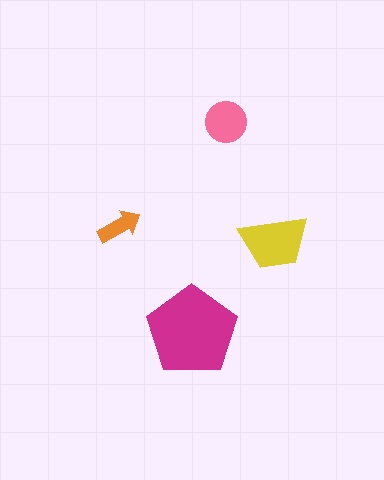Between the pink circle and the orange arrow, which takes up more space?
The pink circle.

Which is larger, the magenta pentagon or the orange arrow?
The magenta pentagon.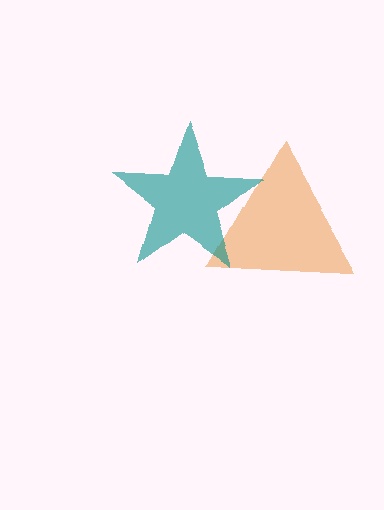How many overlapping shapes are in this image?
There are 2 overlapping shapes in the image.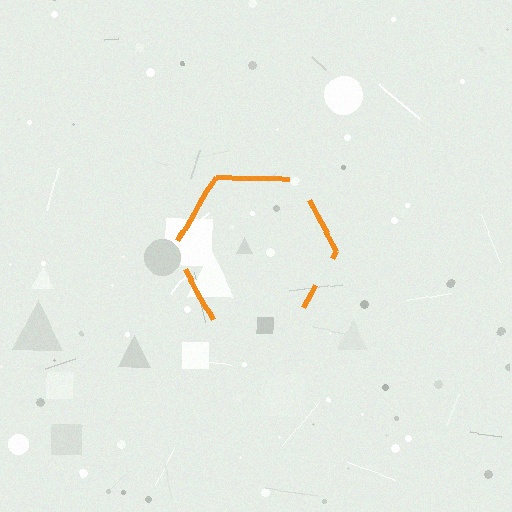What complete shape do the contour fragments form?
The contour fragments form a hexagon.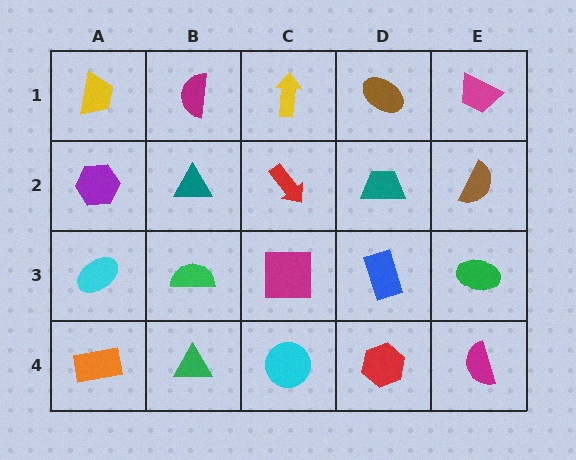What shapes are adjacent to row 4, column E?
A green ellipse (row 3, column E), a red hexagon (row 4, column D).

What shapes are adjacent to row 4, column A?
A cyan ellipse (row 3, column A), a green triangle (row 4, column B).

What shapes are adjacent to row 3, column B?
A teal triangle (row 2, column B), a green triangle (row 4, column B), a cyan ellipse (row 3, column A), a magenta square (row 3, column C).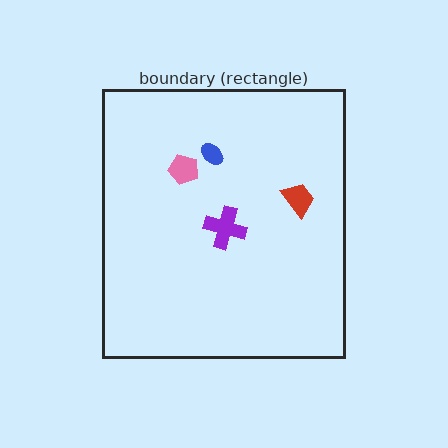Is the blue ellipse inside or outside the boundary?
Inside.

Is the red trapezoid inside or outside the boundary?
Inside.